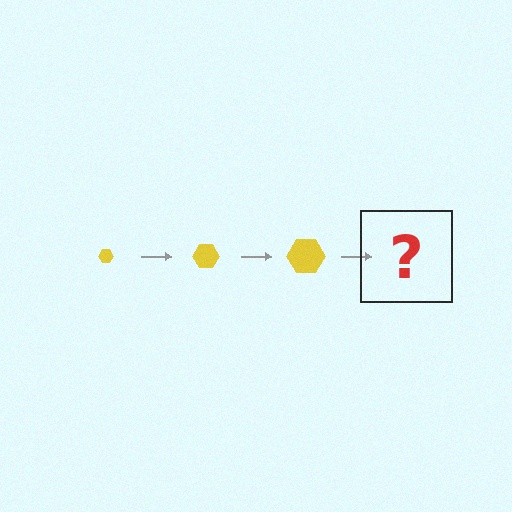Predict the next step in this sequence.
The next step is a yellow hexagon, larger than the previous one.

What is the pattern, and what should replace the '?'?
The pattern is that the hexagon gets progressively larger each step. The '?' should be a yellow hexagon, larger than the previous one.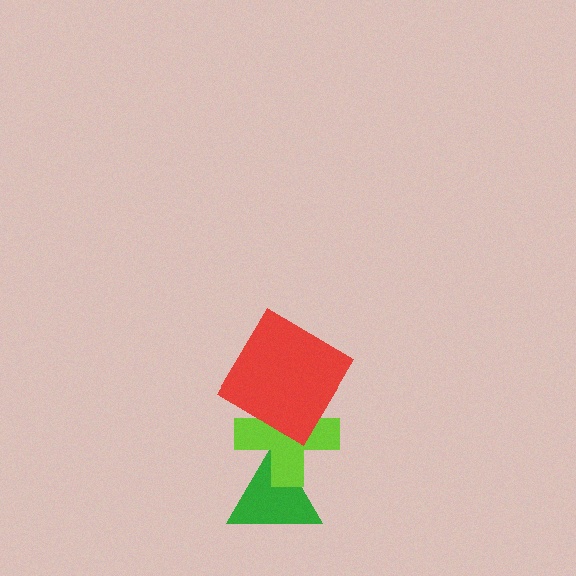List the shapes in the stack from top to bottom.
From top to bottom: the red diamond, the lime cross, the green triangle.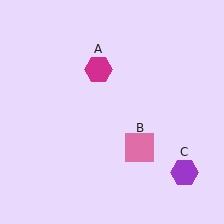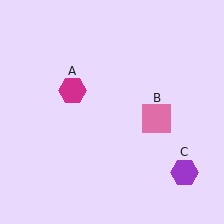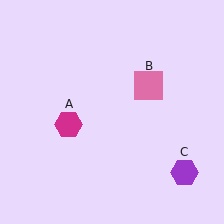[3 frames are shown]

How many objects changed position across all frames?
2 objects changed position: magenta hexagon (object A), pink square (object B).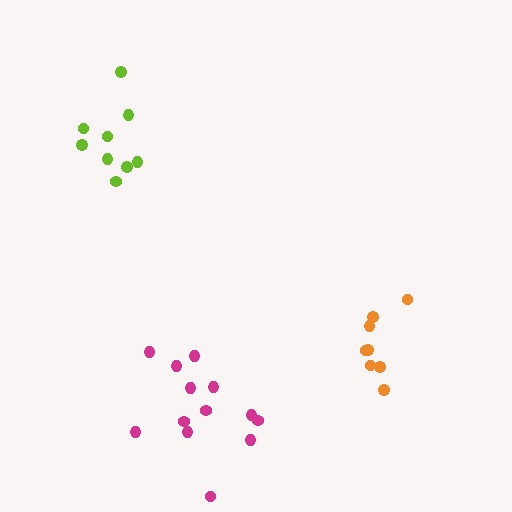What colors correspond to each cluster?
The clusters are colored: magenta, orange, lime.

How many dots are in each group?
Group 1: 13 dots, Group 2: 8 dots, Group 3: 9 dots (30 total).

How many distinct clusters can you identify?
There are 3 distinct clusters.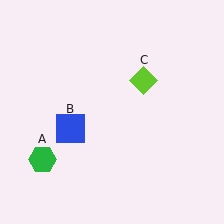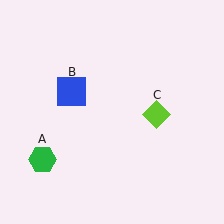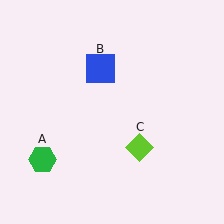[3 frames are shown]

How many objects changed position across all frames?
2 objects changed position: blue square (object B), lime diamond (object C).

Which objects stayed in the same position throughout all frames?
Green hexagon (object A) remained stationary.